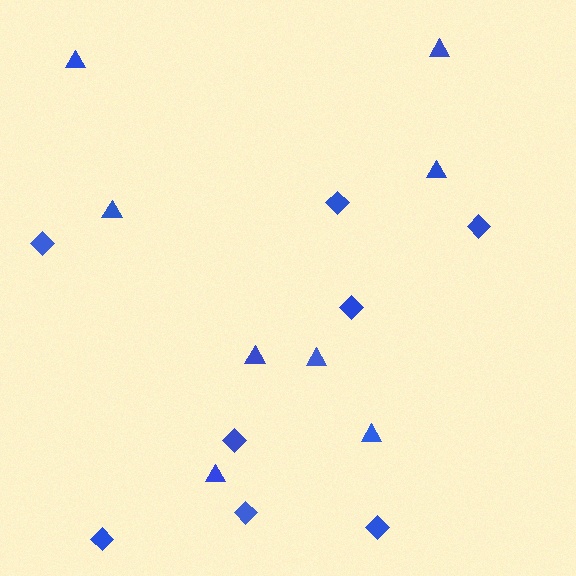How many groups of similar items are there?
There are 2 groups: one group of diamonds (8) and one group of triangles (8).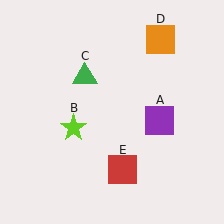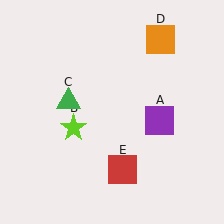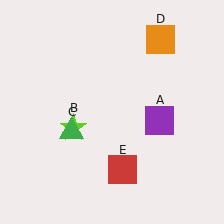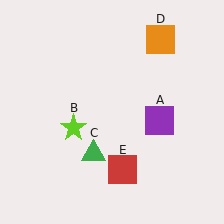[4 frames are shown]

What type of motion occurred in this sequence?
The green triangle (object C) rotated counterclockwise around the center of the scene.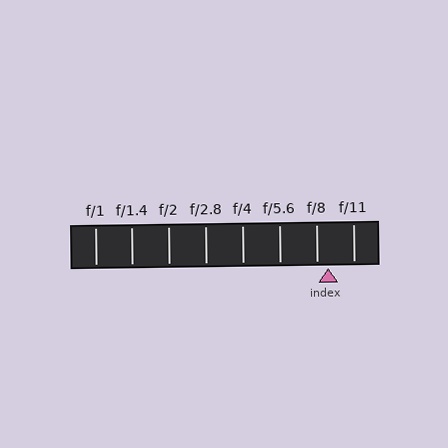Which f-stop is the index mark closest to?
The index mark is closest to f/8.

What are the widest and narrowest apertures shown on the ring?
The widest aperture shown is f/1 and the narrowest is f/11.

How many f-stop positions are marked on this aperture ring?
There are 8 f-stop positions marked.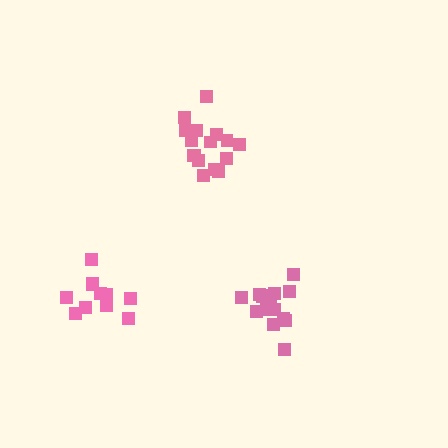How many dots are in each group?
Group 1: 15 dots, Group 2: 16 dots, Group 3: 11 dots (42 total).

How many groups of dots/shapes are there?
There are 3 groups.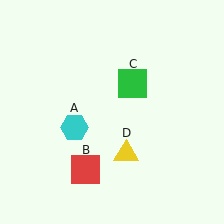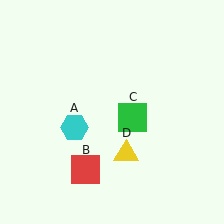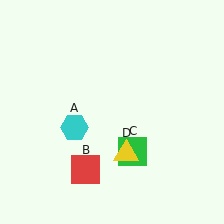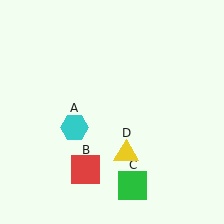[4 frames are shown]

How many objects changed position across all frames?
1 object changed position: green square (object C).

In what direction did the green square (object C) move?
The green square (object C) moved down.